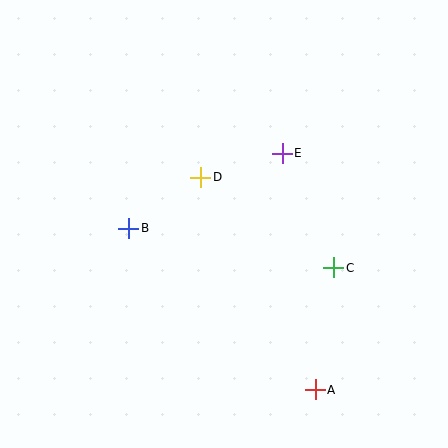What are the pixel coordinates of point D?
Point D is at (201, 177).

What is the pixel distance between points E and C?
The distance between E and C is 125 pixels.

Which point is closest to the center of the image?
Point D at (201, 177) is closest to the center.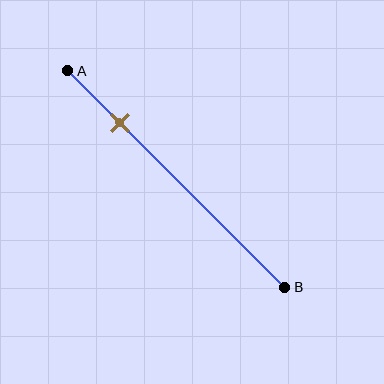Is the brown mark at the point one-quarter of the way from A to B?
Yes, the mark is approximately at the one-quarter point.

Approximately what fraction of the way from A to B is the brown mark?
The brown mark is approximately 25% of the way from A to B.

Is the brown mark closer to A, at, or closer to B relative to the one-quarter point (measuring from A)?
The brown mark is approximately at the one-quarter point of segment AB.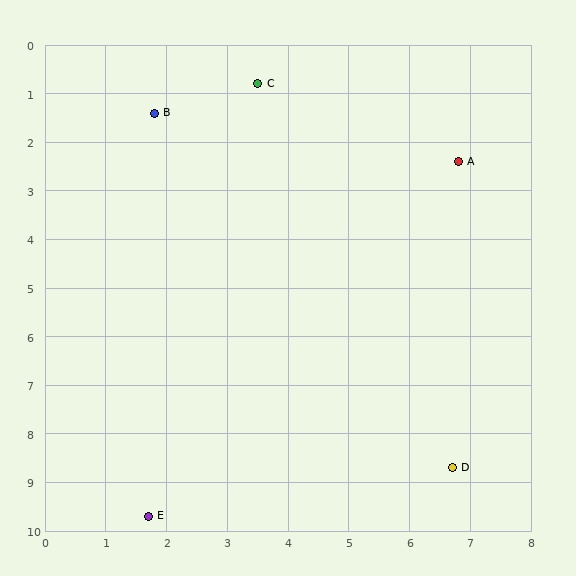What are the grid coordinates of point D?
Point D is at approximately (6.7, 8.7).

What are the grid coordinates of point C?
Point C is at approximately (3.5, 0.8).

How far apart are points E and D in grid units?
Points E and D are about 5.1 grid units apart.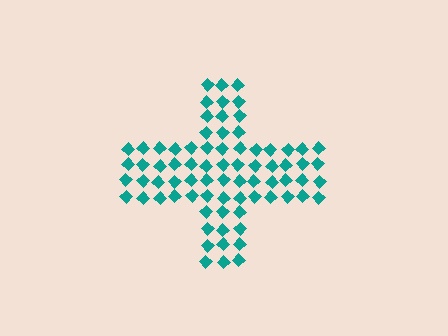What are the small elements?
The small elements are diamonds.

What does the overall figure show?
The overall figure shows a cross.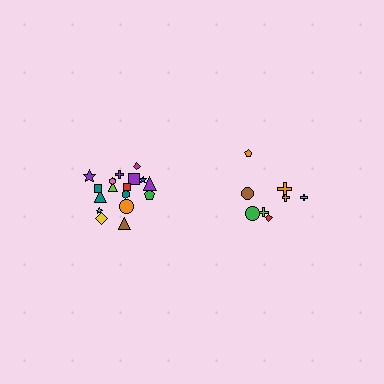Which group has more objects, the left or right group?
The left group.